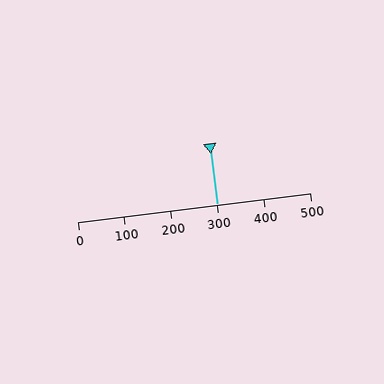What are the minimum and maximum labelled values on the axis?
The axis runs from 0 to 500.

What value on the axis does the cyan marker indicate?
The marker indicates approximately 300.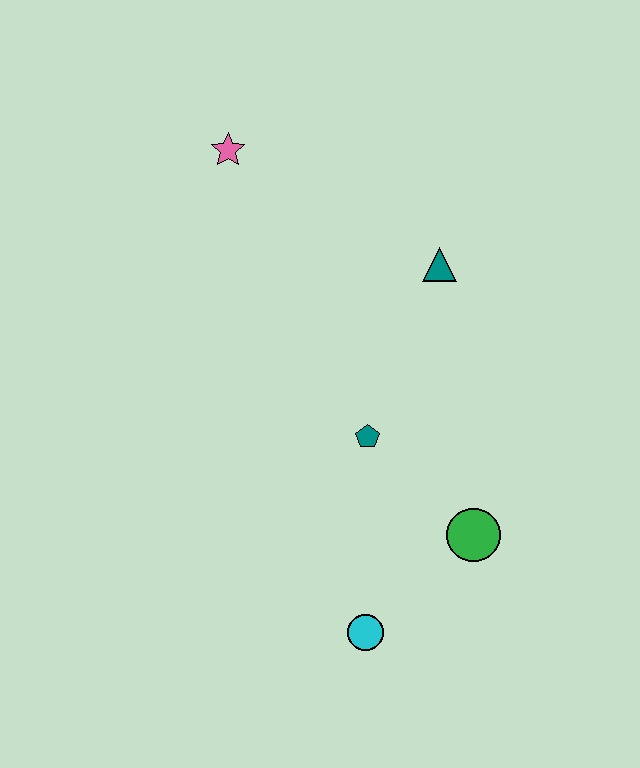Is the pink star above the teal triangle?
Yes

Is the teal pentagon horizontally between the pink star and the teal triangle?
Yes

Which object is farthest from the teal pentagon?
The pink star is farthest from the teal pentagon.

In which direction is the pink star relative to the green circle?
The pink star is above the green circle.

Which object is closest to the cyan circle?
The green circle is closest to the cyan circle.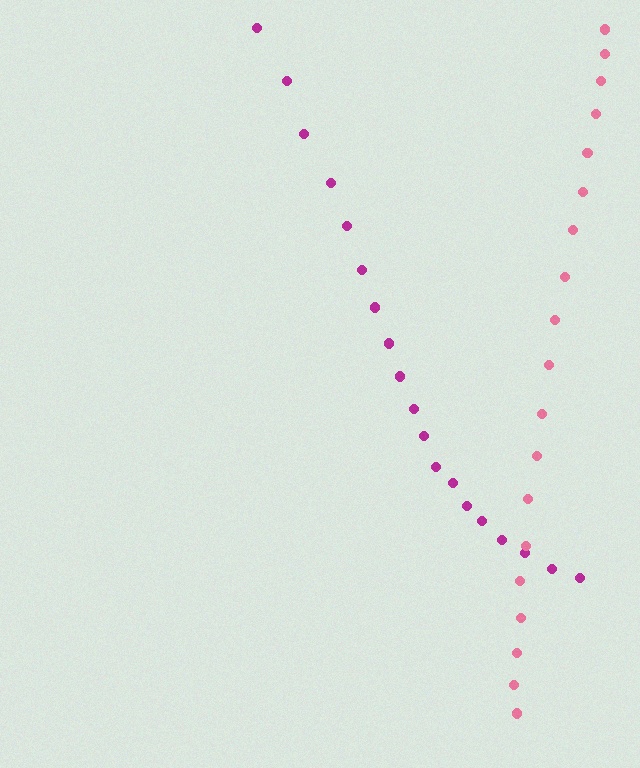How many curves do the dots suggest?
There are 2 distinct paths.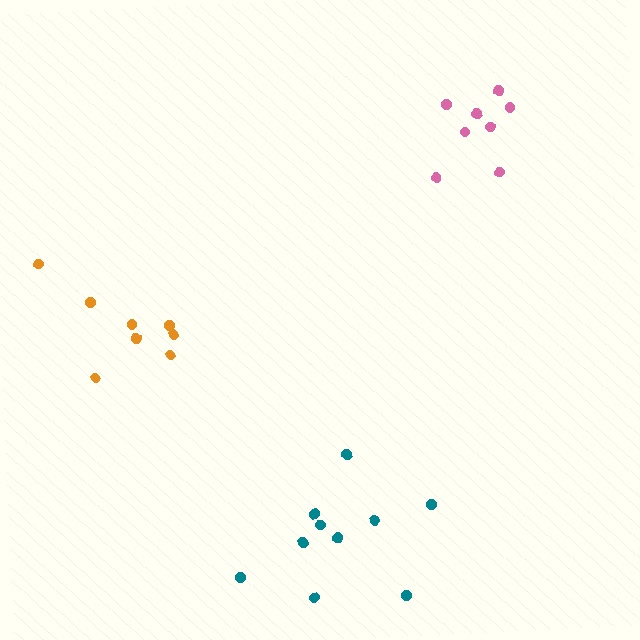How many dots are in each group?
Group 1: 8 dots, Group 2: 8 dots, Group 3: 10 dots (26 total).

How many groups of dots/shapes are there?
There are 3 groups.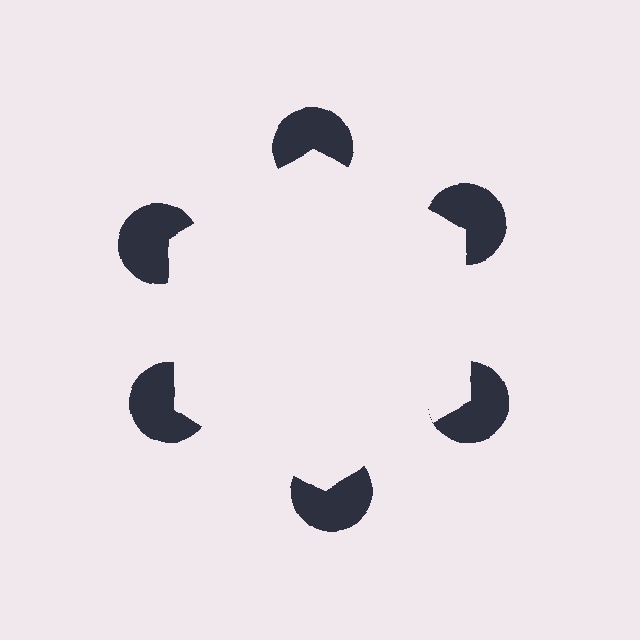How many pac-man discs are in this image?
There are 6 — one at each vertex of the illusory hexagon.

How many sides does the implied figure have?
6 sides.